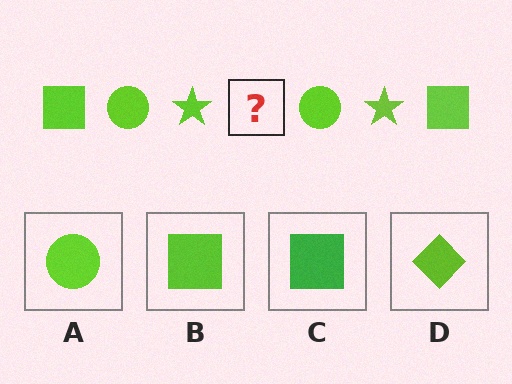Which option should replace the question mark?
Option B.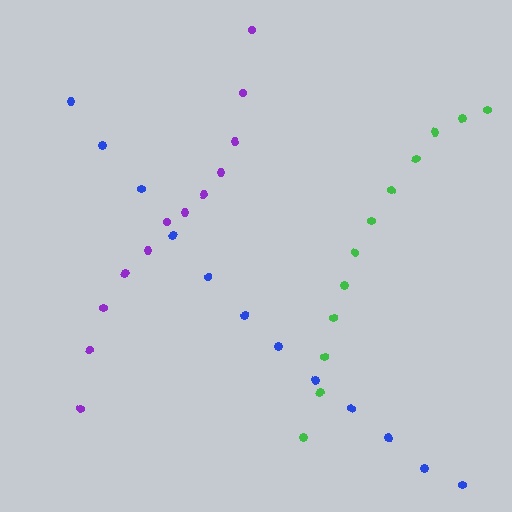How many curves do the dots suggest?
There are 3 distinct paths.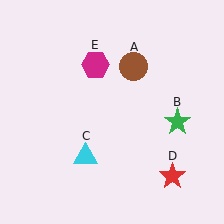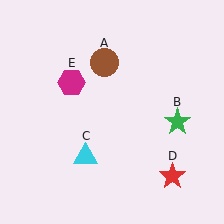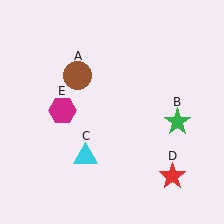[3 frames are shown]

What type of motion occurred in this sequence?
The brown circle (object A), magenta hexagon (object E) rotated counterclockwise around the center of the scene.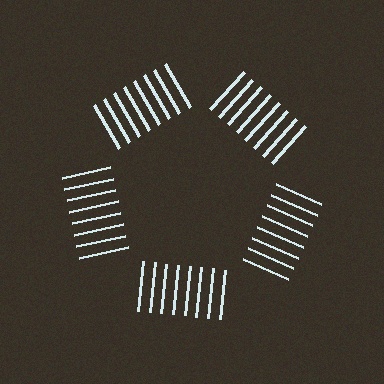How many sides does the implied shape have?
5 sides — the line-ends trace a pentagon.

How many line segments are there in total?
40 — 8 along each of the 5 edges.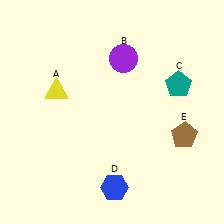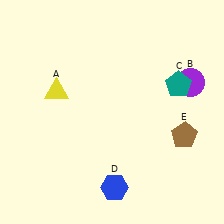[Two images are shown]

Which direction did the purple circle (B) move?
The purple circle (B) moved right.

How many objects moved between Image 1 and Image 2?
1 object moved between the two images.